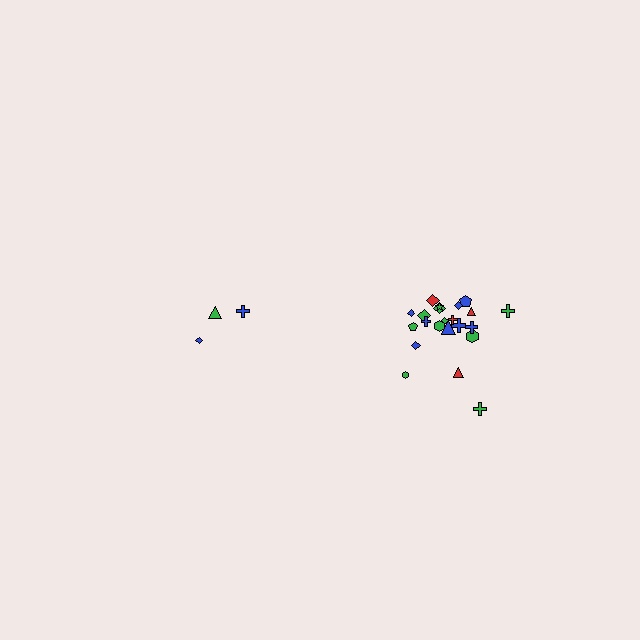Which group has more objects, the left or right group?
The right group.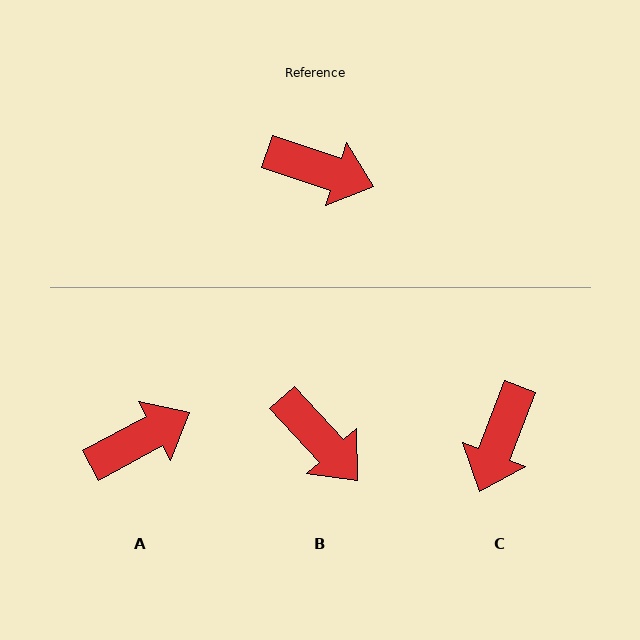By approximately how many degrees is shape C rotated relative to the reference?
Approximately 93 degrees clockwise.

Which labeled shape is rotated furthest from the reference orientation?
C, about 93 degrees away.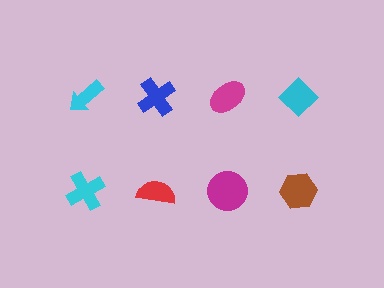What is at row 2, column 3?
A magenta circle.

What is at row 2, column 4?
A brown hexagon.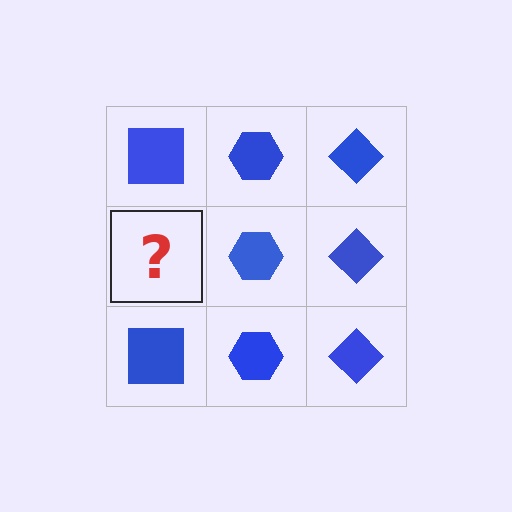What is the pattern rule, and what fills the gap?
The rule is that each column has a consistent shape. The gap should be filled with a blue square.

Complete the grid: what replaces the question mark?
The question mark should be replaced with a blue square.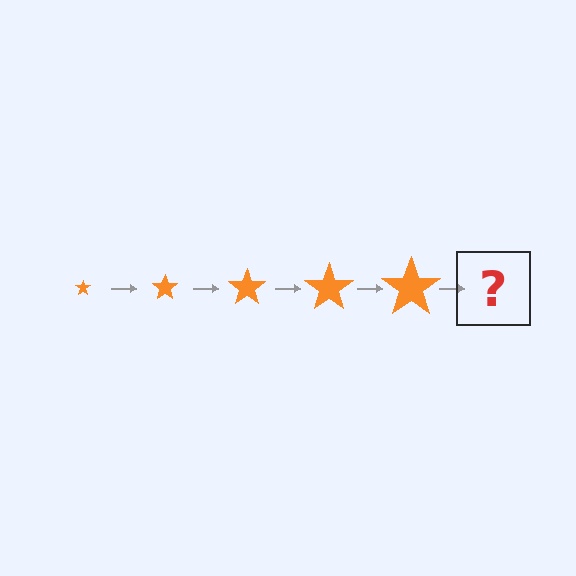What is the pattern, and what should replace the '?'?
The pattern is that the star gets progressively larger each step. The '?' should be an orange star, larger than the previous one.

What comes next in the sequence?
The next element should be an orange star, larger than the previous one.